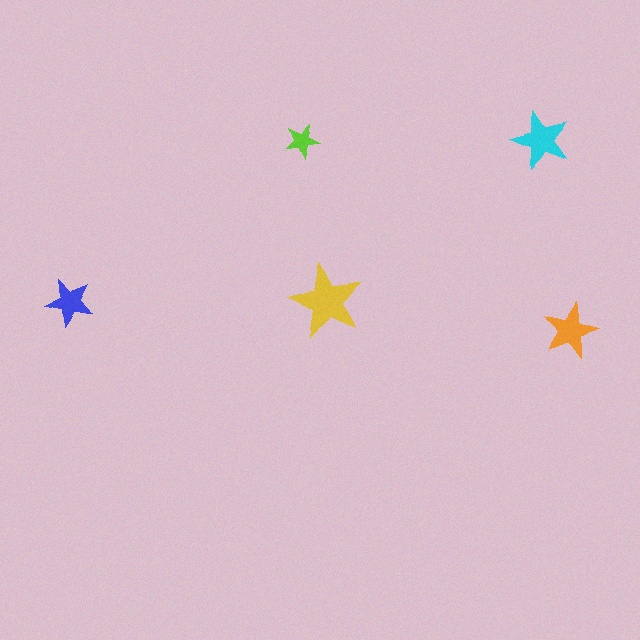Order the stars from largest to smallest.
the yellow one, the cyan one, the orange one, the blue one, the lime one.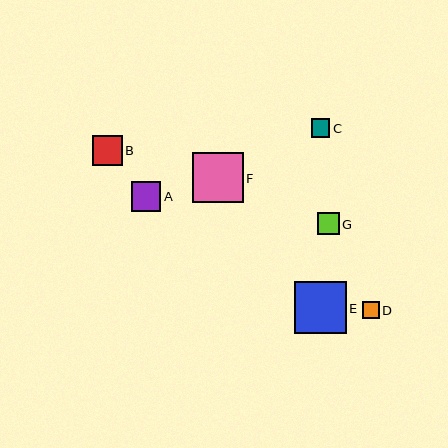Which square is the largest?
Square E is the largest with a size of approximately 52 pixels.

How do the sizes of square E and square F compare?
Square E and square F are approximately the same size.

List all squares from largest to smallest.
From largest to smallest: E, F, B, A, G, C, D.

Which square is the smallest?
Square D is the smallest with a size of approximately 17 pixels.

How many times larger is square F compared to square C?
Square F is approximately 2.7 times the size of square C.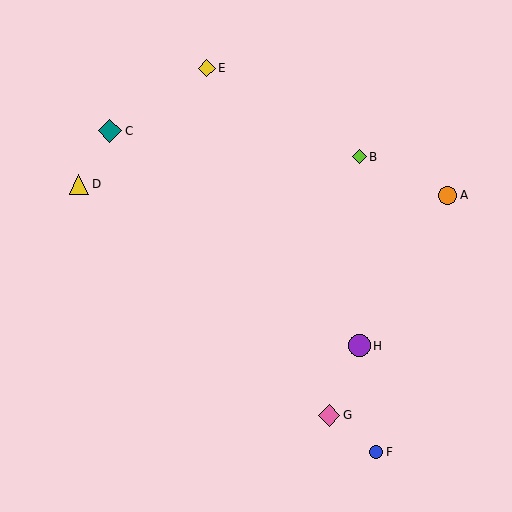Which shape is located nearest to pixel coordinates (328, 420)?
The pink diamond (labeled G) at (329, 415) is nearest to that location.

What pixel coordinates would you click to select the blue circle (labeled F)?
Click at (376, 452) to select the blue circle F.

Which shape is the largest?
The teal diamond (labeled C) is the largest.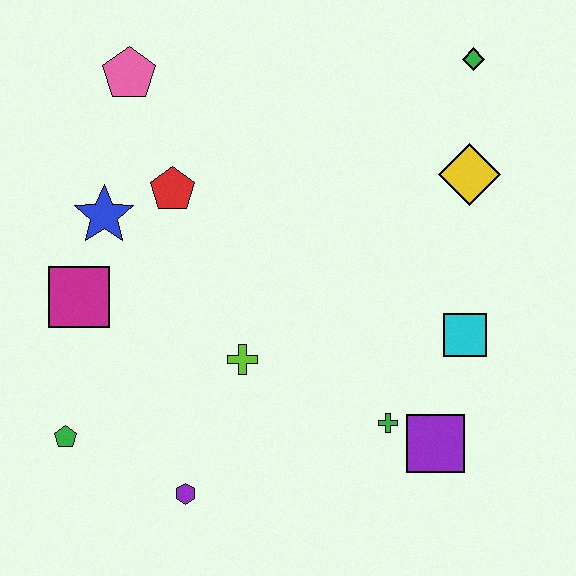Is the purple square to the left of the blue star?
No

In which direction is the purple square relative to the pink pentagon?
The purple square is below the pink pentagon.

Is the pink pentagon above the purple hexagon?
Yes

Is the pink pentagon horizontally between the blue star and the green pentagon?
No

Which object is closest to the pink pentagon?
The red pentagon is closest to the pink pentagon.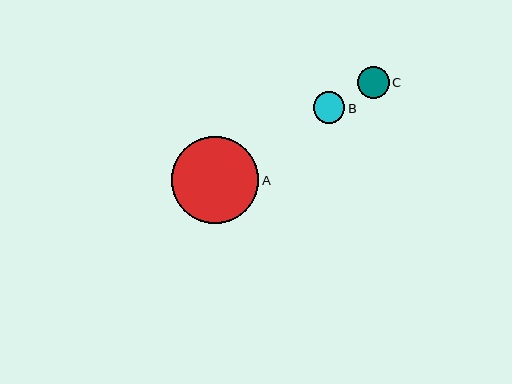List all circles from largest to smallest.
From largest to smallest: A, C, B.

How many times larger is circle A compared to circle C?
Circle A is approximately 2.7 times the size of circle C.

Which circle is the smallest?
Circle B is the smallest with a size of approximately 31 pixels.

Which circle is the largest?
Circle A is the largest with a size of approximately 87 pixels.